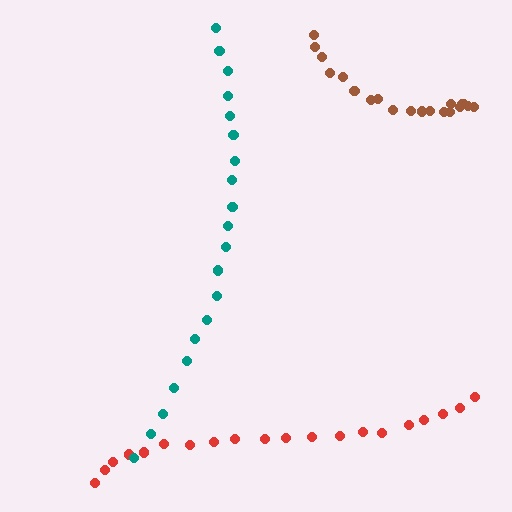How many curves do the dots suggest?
There are 3 distinct paths.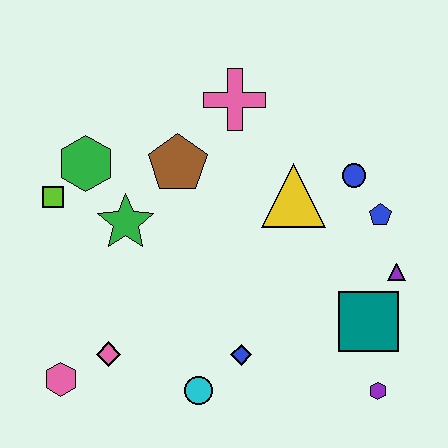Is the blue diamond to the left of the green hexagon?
No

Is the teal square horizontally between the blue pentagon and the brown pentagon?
Yes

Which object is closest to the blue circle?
The blue pentagon is closest to the blue circle.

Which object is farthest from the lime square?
The purple hexagon is farthest from the lime square.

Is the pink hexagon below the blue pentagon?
Yes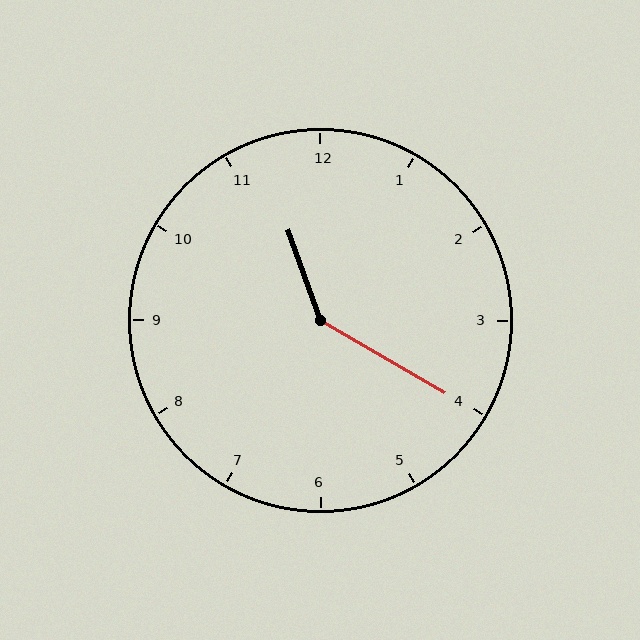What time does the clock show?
11:20.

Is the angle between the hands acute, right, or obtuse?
It is obtuse.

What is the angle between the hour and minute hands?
Approximately 140 degrees.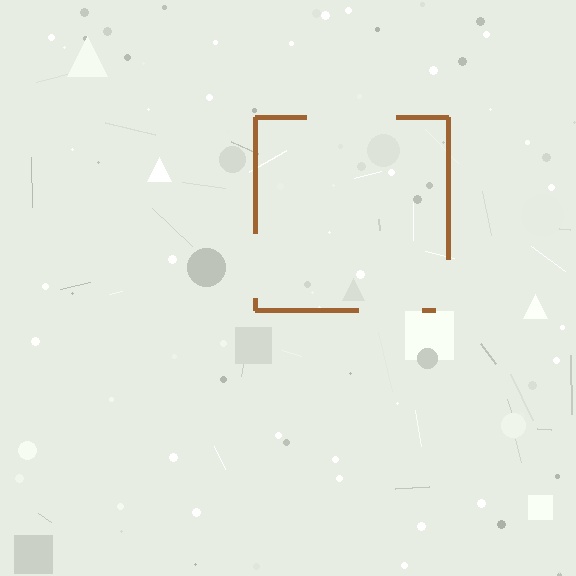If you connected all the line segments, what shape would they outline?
They would outline a square.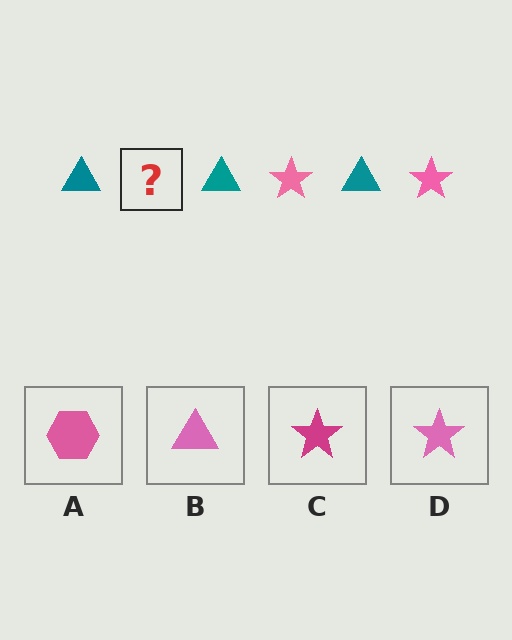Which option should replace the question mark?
Option D.